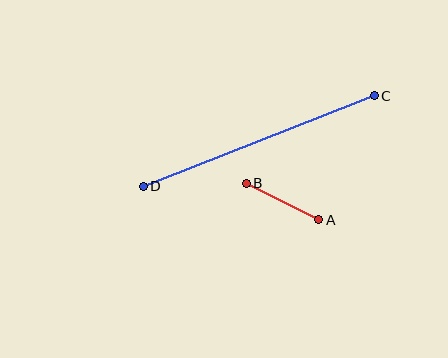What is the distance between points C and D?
The distance is approximately 248 pixels.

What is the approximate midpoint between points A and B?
The midpoint is at approximately (283, 201) pixels.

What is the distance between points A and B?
The distance is approximately 81 pixels.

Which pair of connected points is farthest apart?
Points C and D are farthest apart.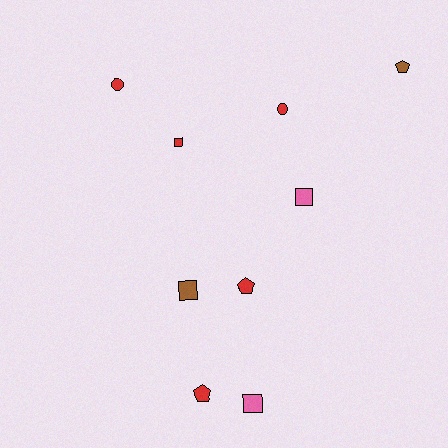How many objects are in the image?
There are 9 objects.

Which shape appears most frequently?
Square, with 4 objects.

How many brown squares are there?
There is 1 brown square.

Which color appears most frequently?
Red, with 5 objects.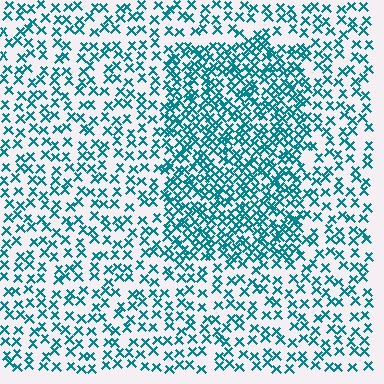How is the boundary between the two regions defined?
The boundary is defined by a change in element density (approximately 2.0x ratio). All elements are the same color, size, and shape.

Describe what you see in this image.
The image contains small teal elements arranged at two different densities. A rectangle-shaped region is visible where the elements are more densely packed than the surrounding area.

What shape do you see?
I see a rectangle.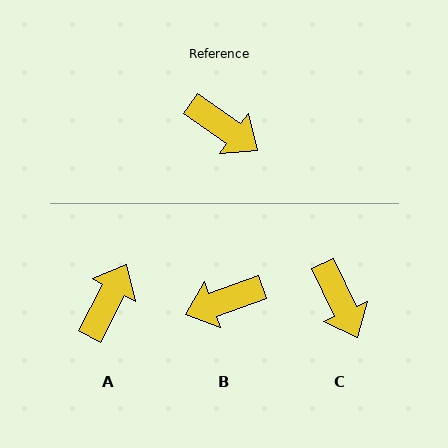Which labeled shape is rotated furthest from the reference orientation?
B, about 125 degrees away.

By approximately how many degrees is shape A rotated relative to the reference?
Approximately 98 degrees counter-clockwise.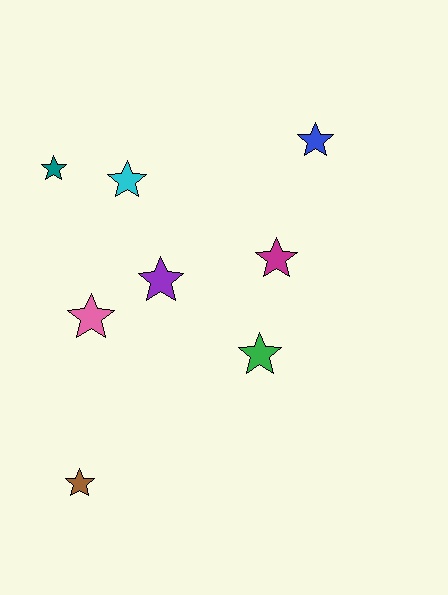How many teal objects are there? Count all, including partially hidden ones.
There is 1 teal object.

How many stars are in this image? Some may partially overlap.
There are 8 stars.